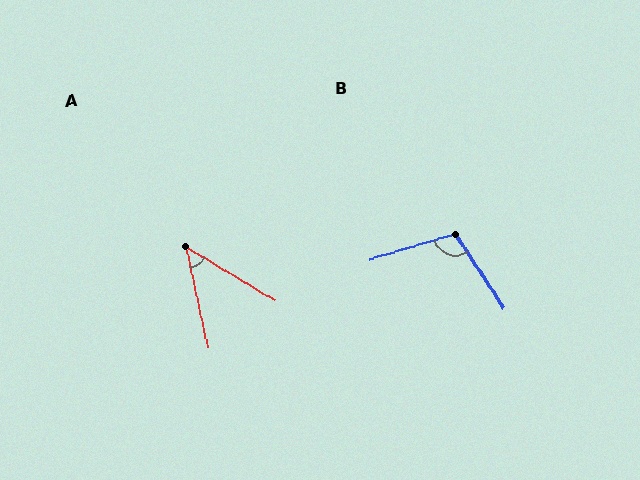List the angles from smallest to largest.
A (47°), B (107°).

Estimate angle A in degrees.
Approximately 47 degrees.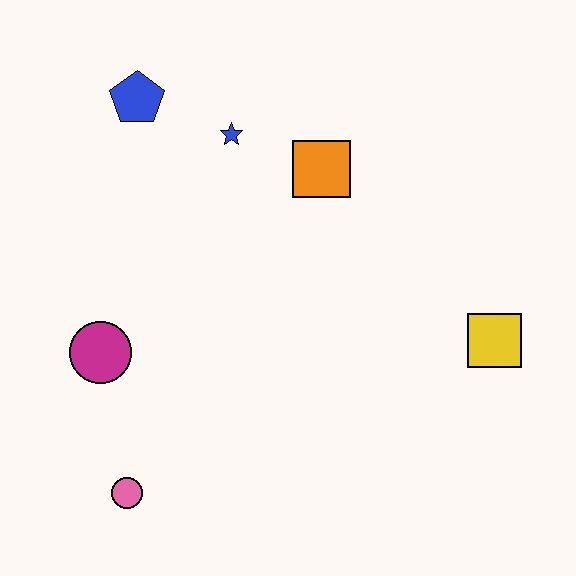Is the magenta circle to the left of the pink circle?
Yes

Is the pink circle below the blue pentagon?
Yes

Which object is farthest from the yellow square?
The blue pentagon is farthest from the yellow square.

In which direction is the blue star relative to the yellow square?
The blue star is to the left of the yellow square.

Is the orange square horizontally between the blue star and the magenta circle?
No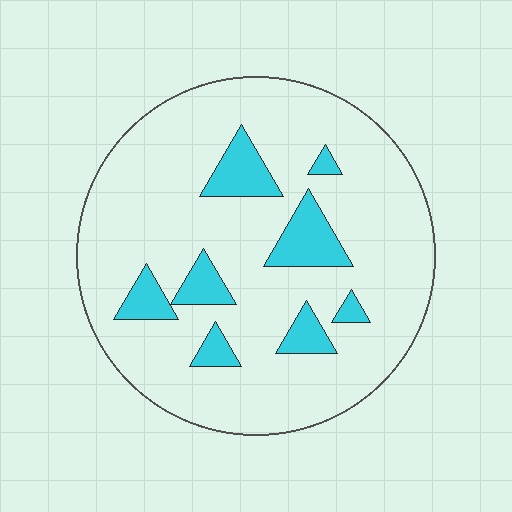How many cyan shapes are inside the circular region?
8.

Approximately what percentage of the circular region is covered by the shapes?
Approximately 15%.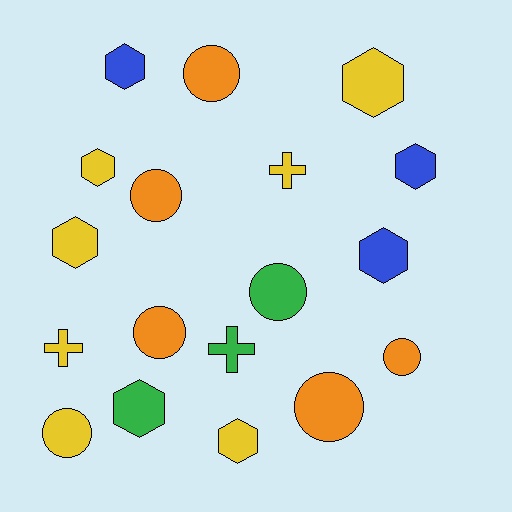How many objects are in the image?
There are 18 objects.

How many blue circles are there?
There are no blue circles.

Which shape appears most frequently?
Hexagon, with 8 objects.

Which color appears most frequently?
Yellow, with 7 objects.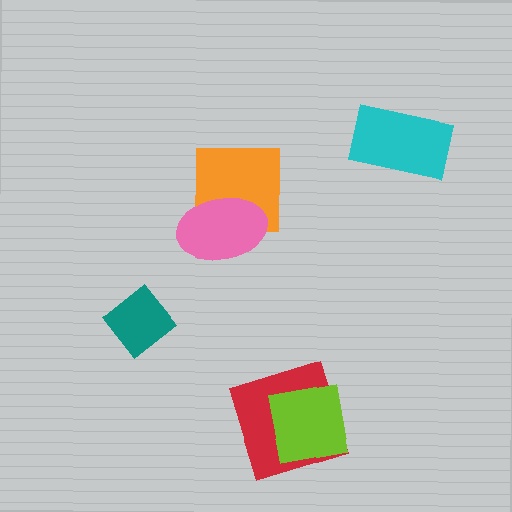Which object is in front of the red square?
The lime square is in front of the red square.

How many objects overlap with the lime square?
1 object overlaps with the lime square.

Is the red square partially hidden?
Yes, it is partially covered by another shape.